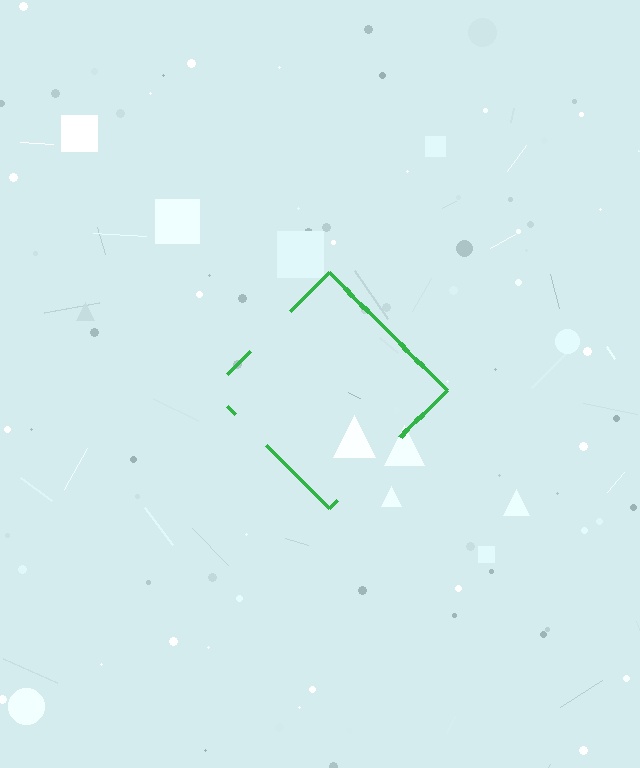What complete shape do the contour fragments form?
The contour fragments form a diamond.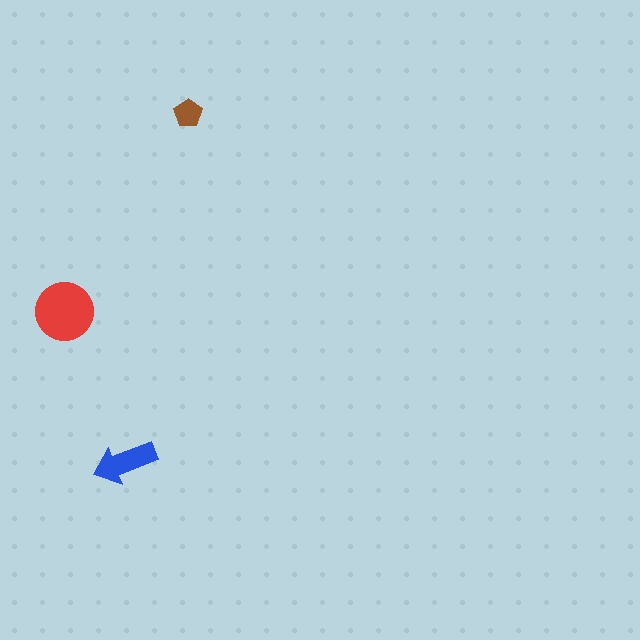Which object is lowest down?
The blue arrow is bottommost.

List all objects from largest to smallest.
The red circle, the blue arrow, the brown pentagon.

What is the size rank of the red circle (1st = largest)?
1st.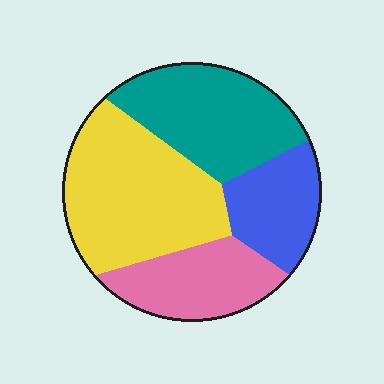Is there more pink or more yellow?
Yellow.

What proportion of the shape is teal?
Teal covers 28% of the shape.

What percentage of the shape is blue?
Blue covers roughly 15% of the shape.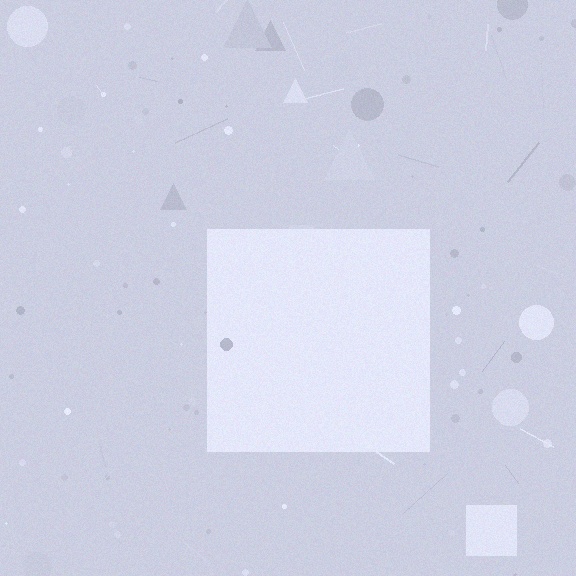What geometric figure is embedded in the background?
A square is embedded in the background.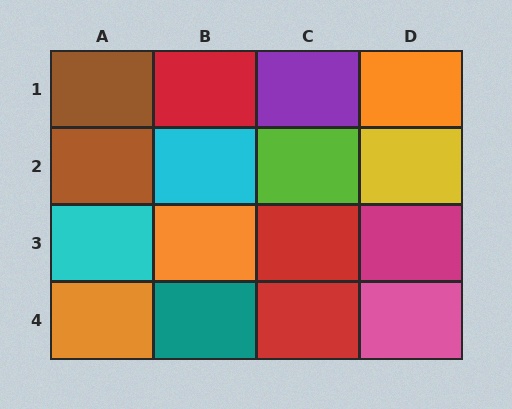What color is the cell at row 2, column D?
Yellow.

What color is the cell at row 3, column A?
Cyan.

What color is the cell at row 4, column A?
Orange.